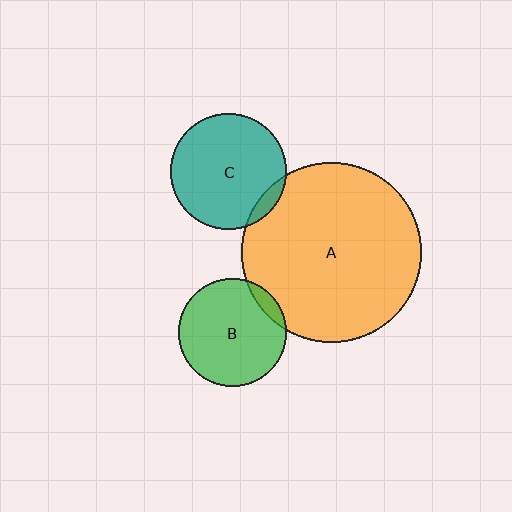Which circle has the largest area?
Circle A (orange).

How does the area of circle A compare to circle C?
Approximately 2.4 times.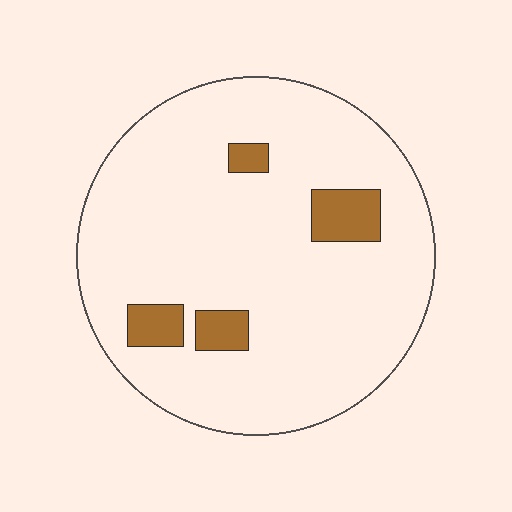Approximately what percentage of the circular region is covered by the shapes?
Approximately 10%.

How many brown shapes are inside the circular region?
4.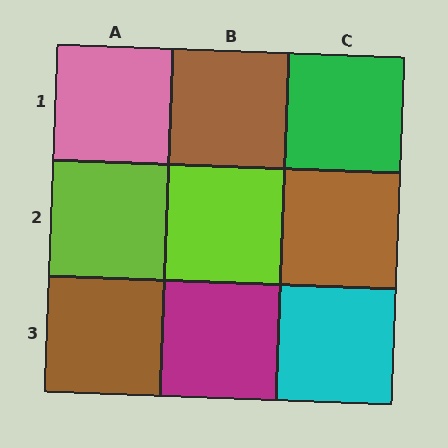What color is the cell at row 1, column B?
Brown.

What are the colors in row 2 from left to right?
Lime, lime, brown.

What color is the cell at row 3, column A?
Brown.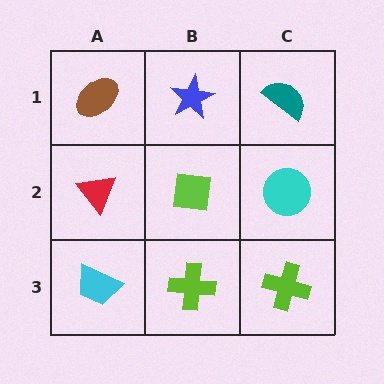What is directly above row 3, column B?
A lime square.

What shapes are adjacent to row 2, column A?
A brown ellipse (row 1, column A), a cyan trapezoid (row 3, column A), a lime square (row 2, column B).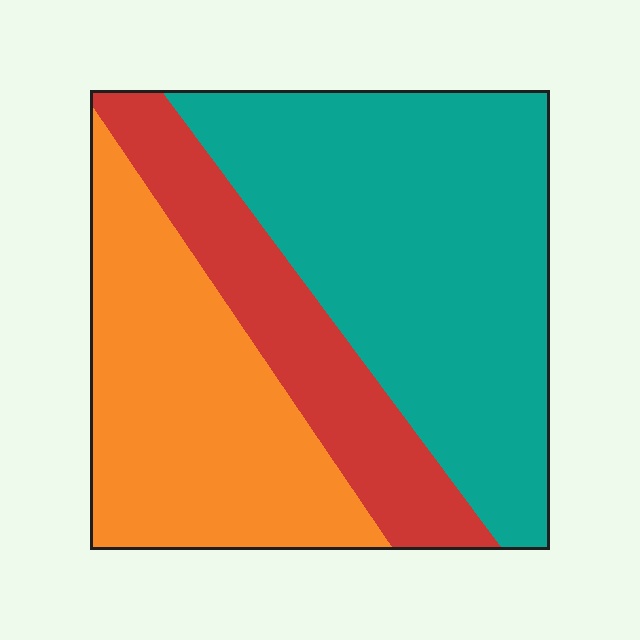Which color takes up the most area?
Teal, at roughly 45%.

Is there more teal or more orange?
Teal.